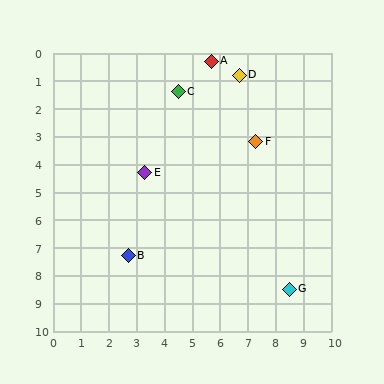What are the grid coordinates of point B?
Point B is at approximately (2.7, 7.3).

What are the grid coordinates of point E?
Point E is at approximately (3.3, 4.3).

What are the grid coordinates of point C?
Point C is at approximately (4.5, 1.4).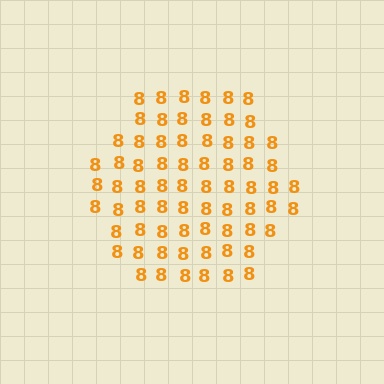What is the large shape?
The large shape is a hexagon.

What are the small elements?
The small elements are digit 8's.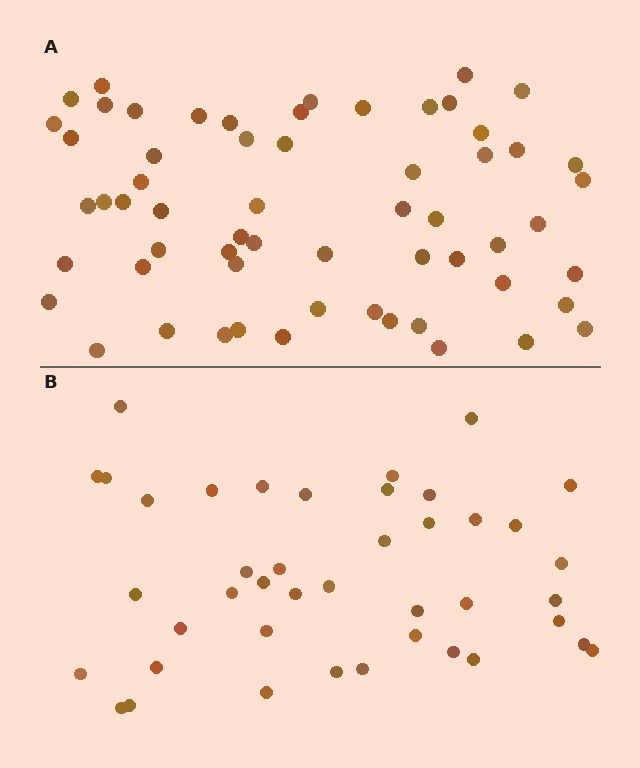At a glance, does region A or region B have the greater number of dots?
Region A (the top region) has more dots.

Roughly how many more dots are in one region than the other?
Region A has approximately 20 more dots than region B.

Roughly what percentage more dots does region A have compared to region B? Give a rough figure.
About 45% more.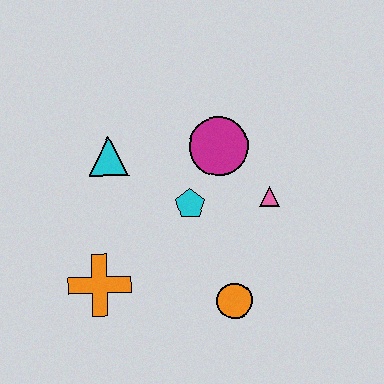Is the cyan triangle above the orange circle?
Yes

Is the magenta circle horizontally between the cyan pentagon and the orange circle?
Yes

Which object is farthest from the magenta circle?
The orange cross is farthest from the magenta circle.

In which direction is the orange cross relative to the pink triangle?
The orange cross is to the left of the pink triangle.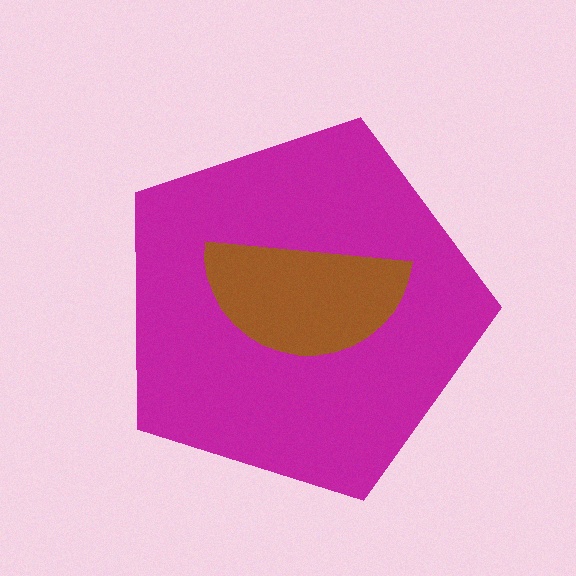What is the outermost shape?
The magenta pentagon.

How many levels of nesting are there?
2.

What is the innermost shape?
The brown semicircle.